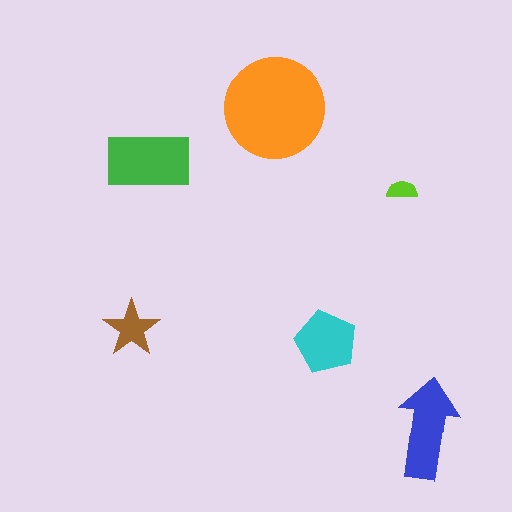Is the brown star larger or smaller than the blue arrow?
Smaller.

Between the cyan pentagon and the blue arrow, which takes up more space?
The blue arrow.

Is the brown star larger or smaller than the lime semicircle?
Larger.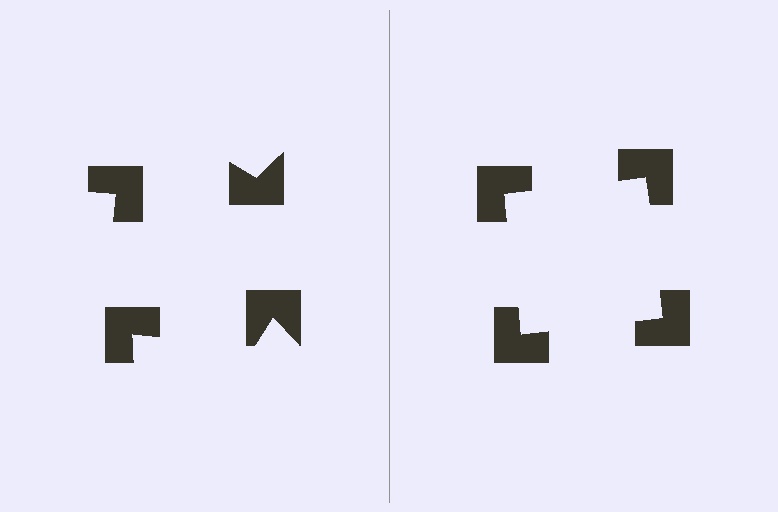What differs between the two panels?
The notched squares are positioned identically on both sides; only the wedge orientations differ. On the right they align to a square; on the left they are misaligned.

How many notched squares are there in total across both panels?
8 — 4 on each side.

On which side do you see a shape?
An illusory square appears on the right side. On the left side the wedge cuts are rotated, so no coherent shape forms.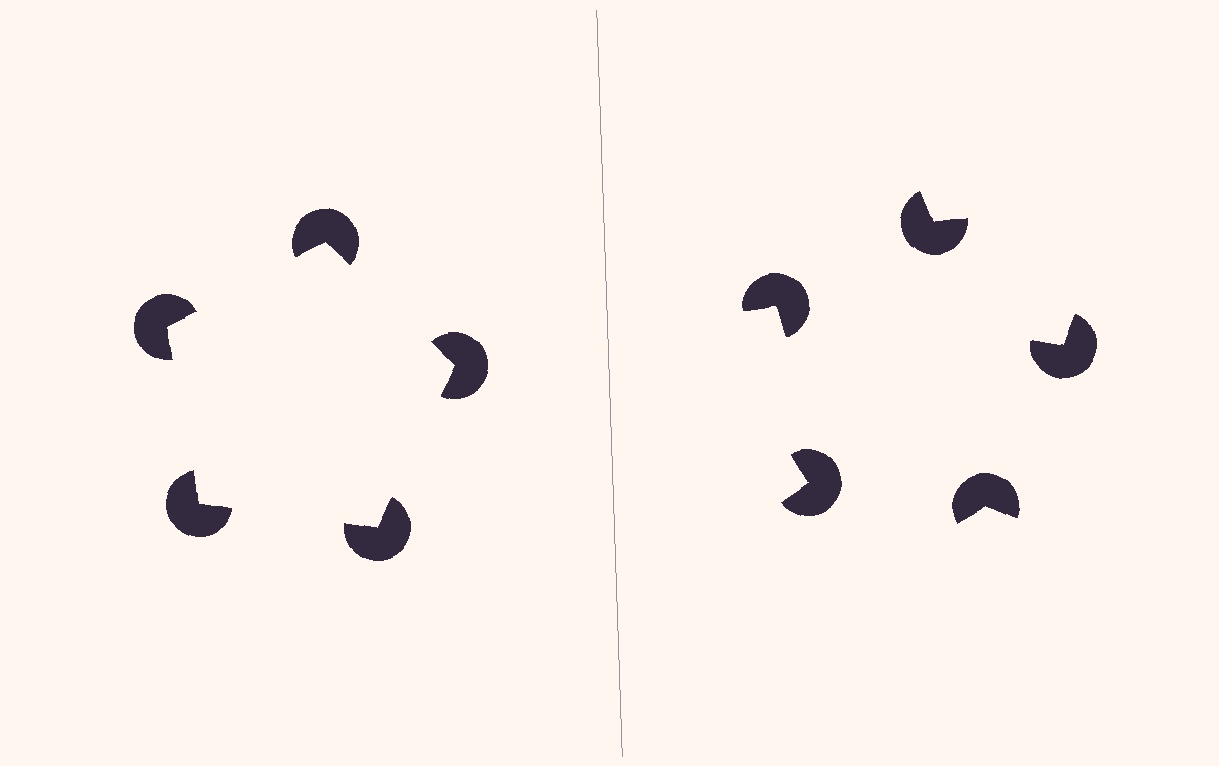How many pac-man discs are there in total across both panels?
10 — 5 on each side.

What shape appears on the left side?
An illusory pentagon.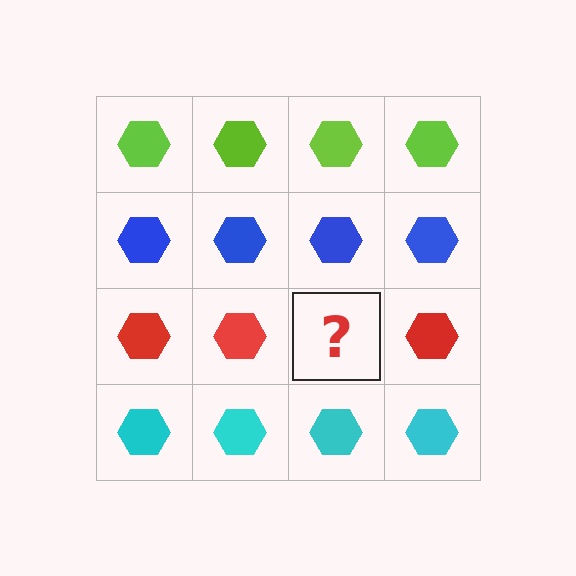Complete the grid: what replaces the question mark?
The question mark should be replaced with a red hexagon.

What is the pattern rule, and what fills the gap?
The rule is that each row has a consistent color. The gap should be filled with a red hexagon.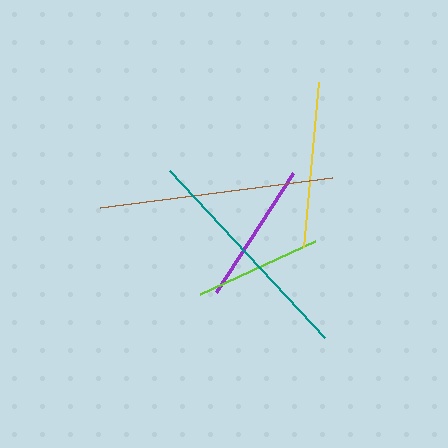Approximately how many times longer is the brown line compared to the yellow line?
The brown line is approximately 1.4 times the length of the yellow line.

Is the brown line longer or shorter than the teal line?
The brown line is longer than the teal line.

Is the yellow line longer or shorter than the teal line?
The teal line is longer than the yellow line.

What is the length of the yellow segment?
The yellow segment is approximately 165 pixels long.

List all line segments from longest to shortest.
From longest to shortest: brown, teal, yellow, purple, lime.